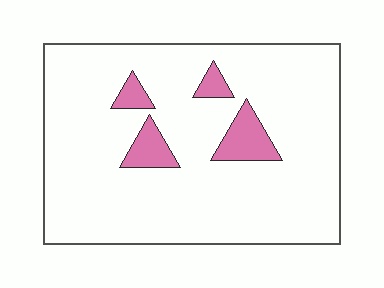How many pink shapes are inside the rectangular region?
4.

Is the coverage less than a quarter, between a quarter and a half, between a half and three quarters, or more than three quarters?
Less than a quarter.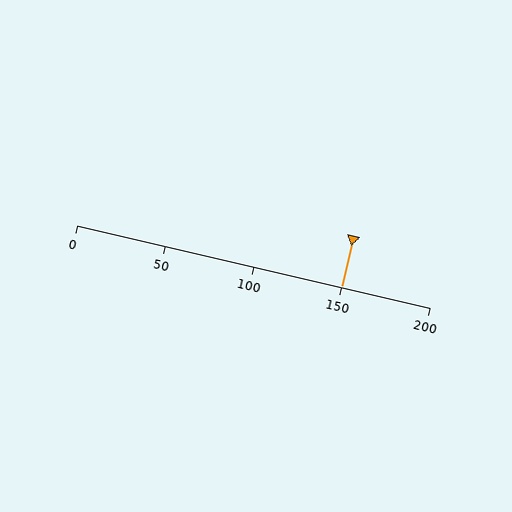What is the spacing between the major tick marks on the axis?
The major ticks are spaced 50 apart.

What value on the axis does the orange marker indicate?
The marker indicates approximately 150.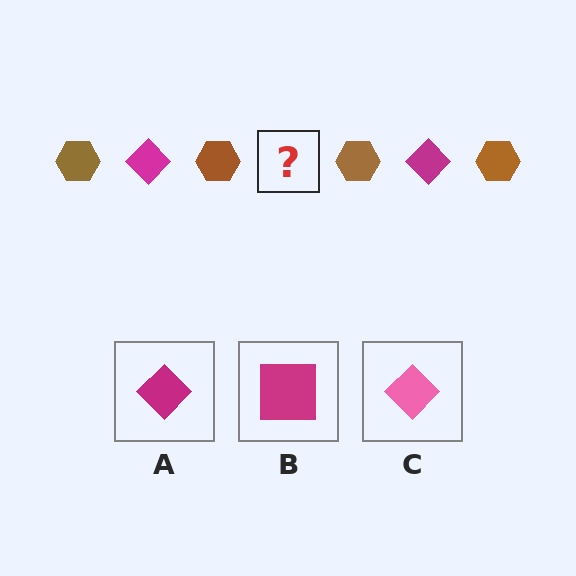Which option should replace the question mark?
Option A.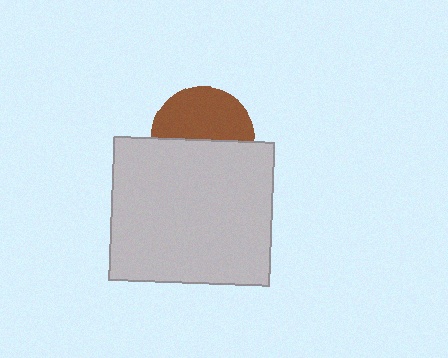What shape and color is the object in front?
The object in front is a light gray rectangle.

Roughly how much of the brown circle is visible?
About half of it is visible (roughly 51%).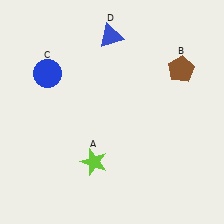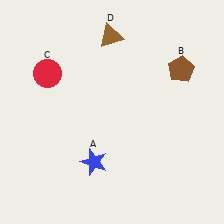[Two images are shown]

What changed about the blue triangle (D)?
In Image 1, D is blue. In Image 2, it changed to brown.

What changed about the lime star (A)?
In Image 1, A is lime. In Image 2, it changed to blue.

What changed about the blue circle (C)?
In Image 1, C is blue. In Image 2, it changed to red.